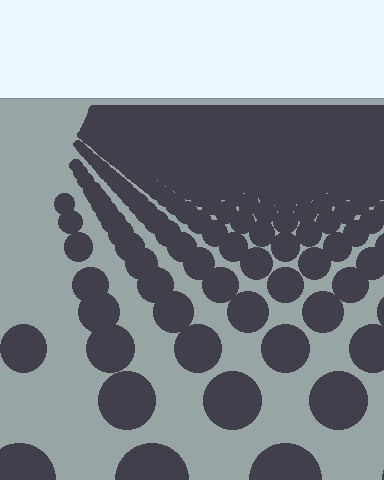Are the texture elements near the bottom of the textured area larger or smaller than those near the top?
Larger. Near the bottom, elements are closer to the viewer and appear at a bigger on-screen size.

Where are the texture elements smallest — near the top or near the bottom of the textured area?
Near the top.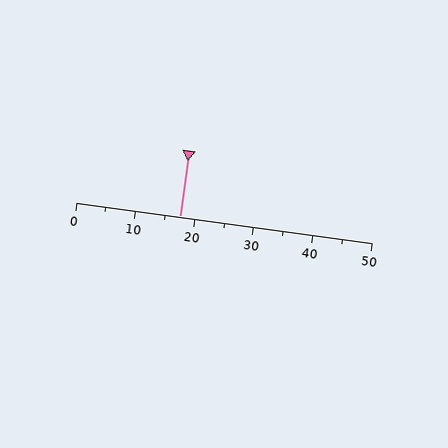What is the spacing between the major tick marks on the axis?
The major ticks are spaced 10 apart.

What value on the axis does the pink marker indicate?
The marker indicates approximately 17.5.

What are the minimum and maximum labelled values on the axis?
The axis runs from 0 to 50.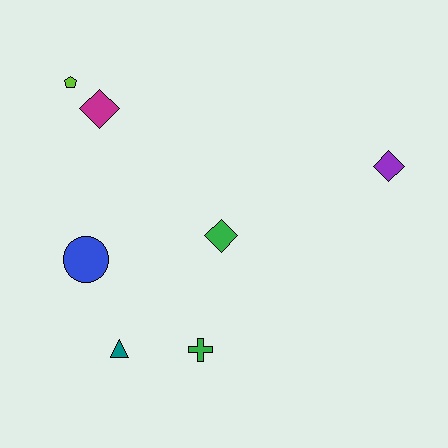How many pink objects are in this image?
There are no pink objects.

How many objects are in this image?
There are 7 objects.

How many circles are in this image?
There is 1 circle.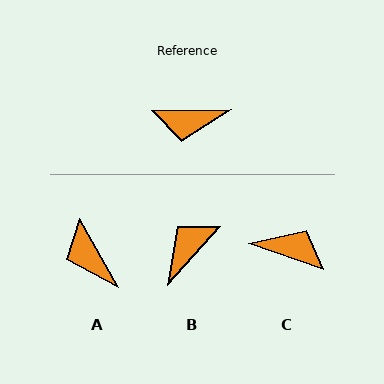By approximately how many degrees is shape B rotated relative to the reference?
Approximately 132 degrees clockwise.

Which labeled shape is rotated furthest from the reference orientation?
C, about 160 degrees away.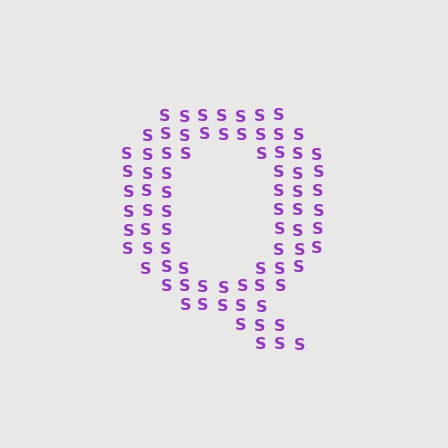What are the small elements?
The small elements are letter S's.